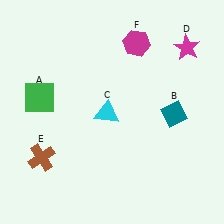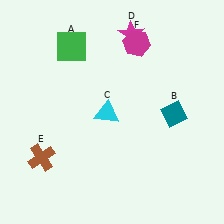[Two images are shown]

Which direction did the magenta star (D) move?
The magenta star (D) moved left.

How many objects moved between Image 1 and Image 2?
2 objects moved between the two images.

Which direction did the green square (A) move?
The green square (A) moved up.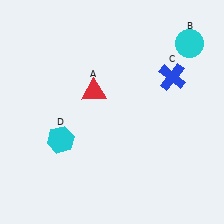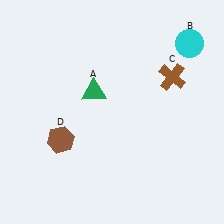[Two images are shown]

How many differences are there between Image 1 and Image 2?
There are 3 differences between the two images.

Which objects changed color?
A changed from red to green. C changed from blue to brown. D changed from cyan to brown.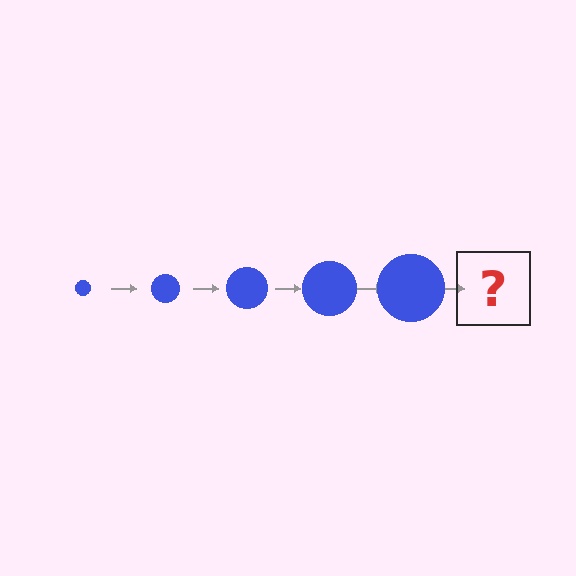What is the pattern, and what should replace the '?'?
The pattern is that the circle gets progressively larger each step. The '?' should be a blue circle, larger than the previous one.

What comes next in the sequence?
The next element should be a blue circle, larger than the previous one.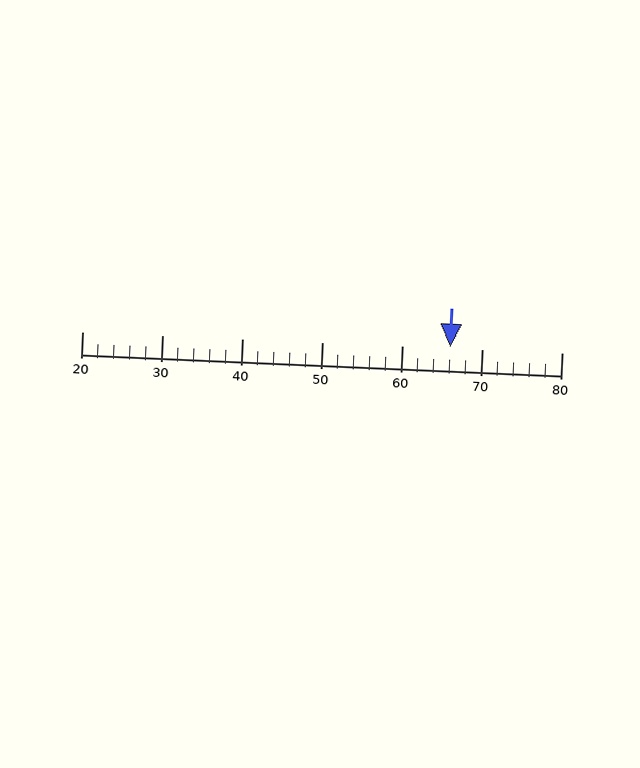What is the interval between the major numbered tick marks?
The major tick marks are spaced 10 units apart.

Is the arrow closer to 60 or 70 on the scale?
The arrow is closer to 70.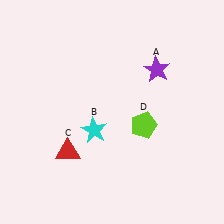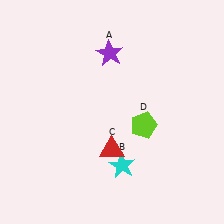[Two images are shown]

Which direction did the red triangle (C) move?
The red triangle (C) moved right.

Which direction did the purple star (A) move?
The purple star (A) moved left.